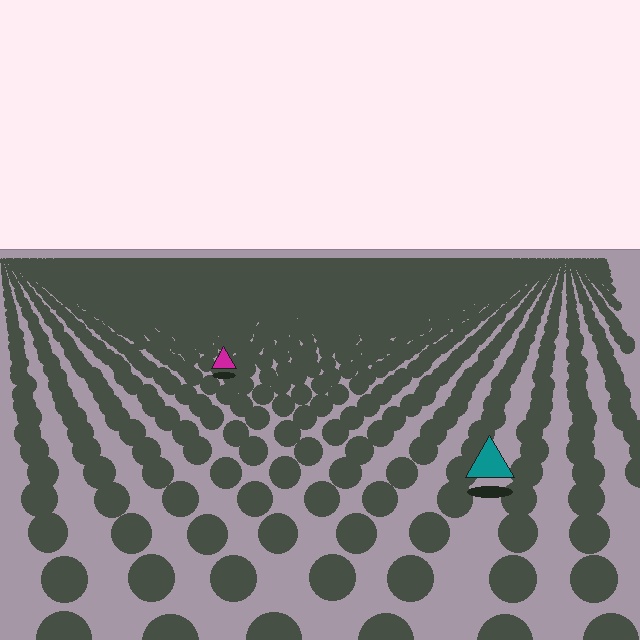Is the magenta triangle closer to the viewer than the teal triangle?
No. The teal triangle is closer — you can tell from the texture gradient: the ground texture is coarser near it.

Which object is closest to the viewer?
The teal triangle is closest. The texture marks near it are larger and more spread out.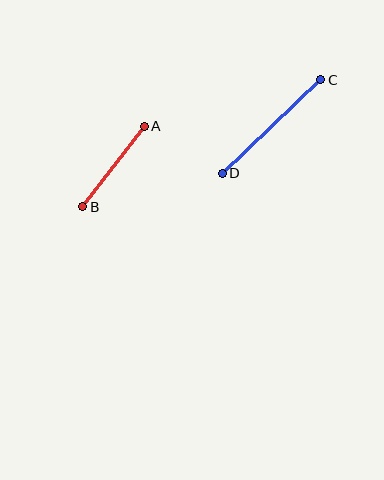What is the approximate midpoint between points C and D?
The midpoint is at approximately (272, 127) pixels.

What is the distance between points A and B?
The distance is approximately 101 pixels.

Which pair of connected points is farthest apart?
Points C and D are farthest apart.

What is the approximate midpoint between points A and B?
The midpoint is at approximately (114, 166) pixels.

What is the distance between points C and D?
The distance is approximately 136 pixels.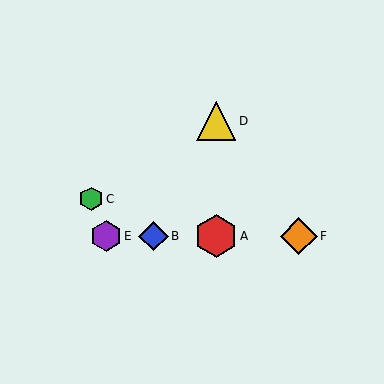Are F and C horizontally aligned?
No, F is at y≈236 and C is at y≈199.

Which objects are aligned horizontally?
Objects A, B, E, F are aligned horizontally.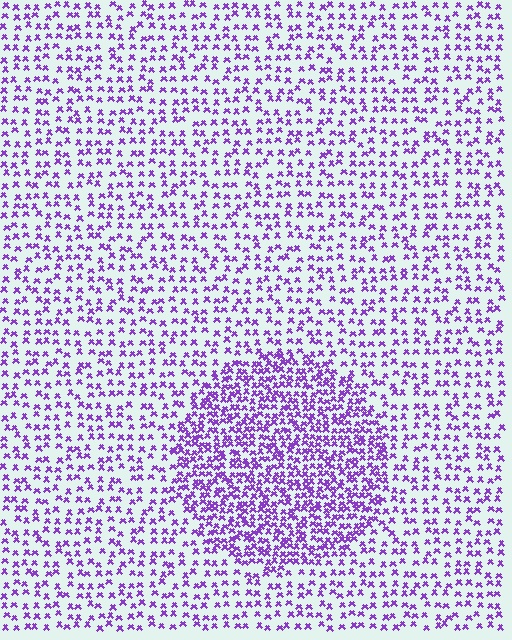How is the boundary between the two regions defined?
The boundary is defined by a change in element density (approximately 2.1x ratio). All elements are the same color, size, and shape.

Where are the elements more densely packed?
The elements are more densely packed inside the circle boundary.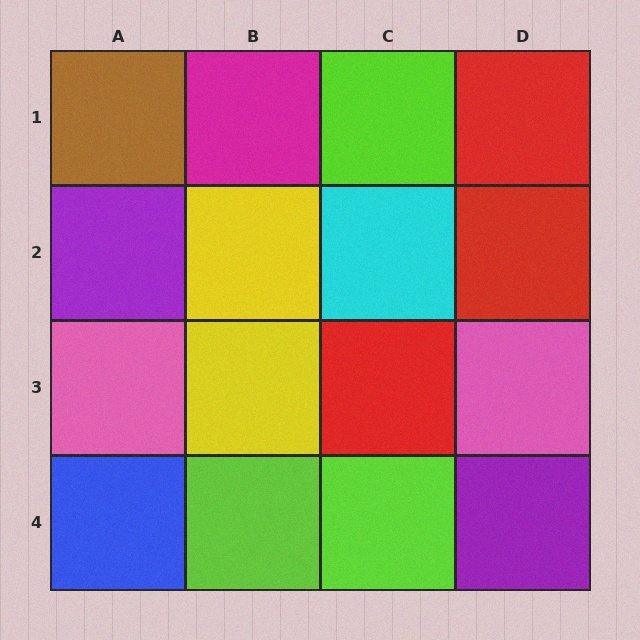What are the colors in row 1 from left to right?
Brown, magenta, lime, red.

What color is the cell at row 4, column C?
Lime.